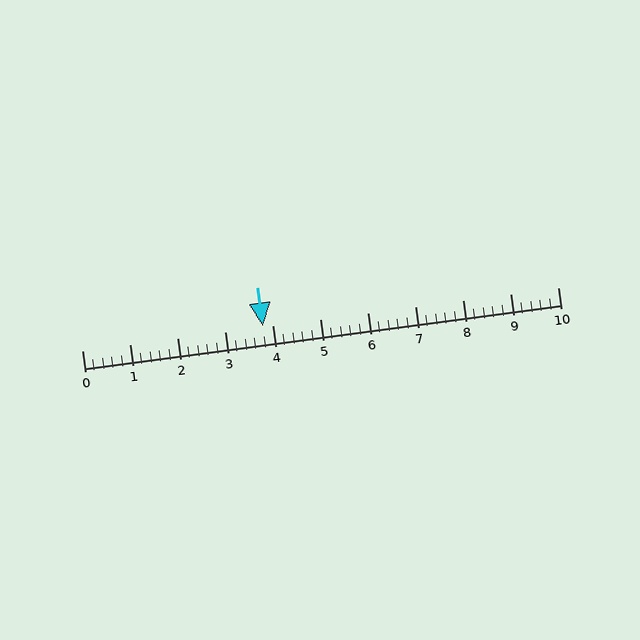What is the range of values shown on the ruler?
The ruler shows values from 0 to 10.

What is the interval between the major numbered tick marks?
The major tick marks are spaced 1 units apart.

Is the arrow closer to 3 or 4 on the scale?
The arrow is closer to 4.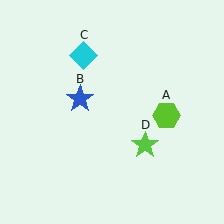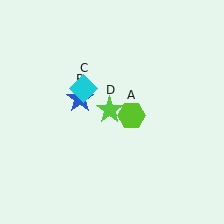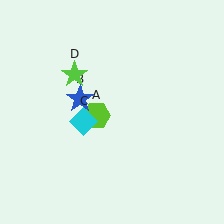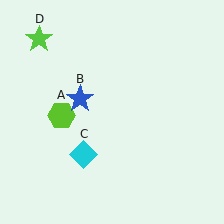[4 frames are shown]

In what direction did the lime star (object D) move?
The lime star (object D) moved up and to the left.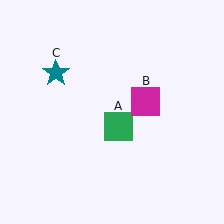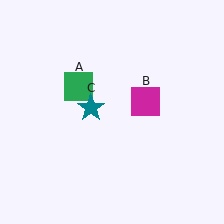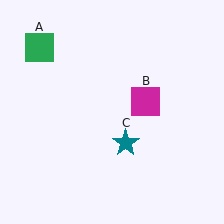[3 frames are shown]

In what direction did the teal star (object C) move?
The teal star (object C) moved down and to the right.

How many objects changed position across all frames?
2 objects changed position: green square (object A), teal star (object C).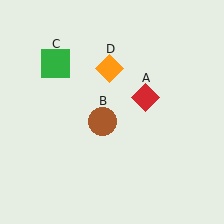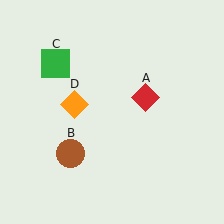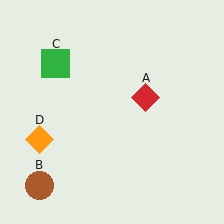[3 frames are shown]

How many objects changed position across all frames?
2 objects changed position: brown circle (object B), orange diamond (object D).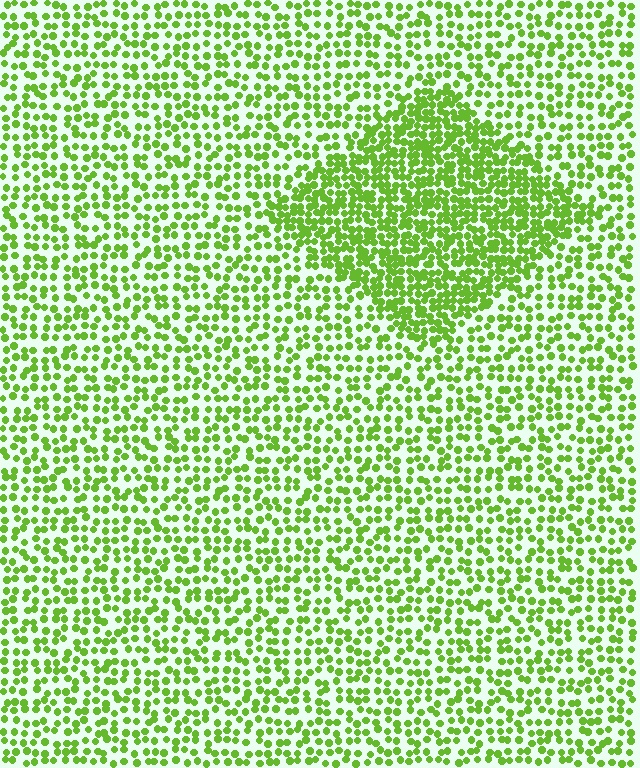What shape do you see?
I see a diamond.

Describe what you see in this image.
The image contains small lime elements arranged at two different densities. A diamond-shaped region is visible where the elements are more densely packed than the surrounding area.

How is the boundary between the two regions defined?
The boundary is defined by a change in element density (approximately 1.9x ratio). All elements are the same color, size, and shape.